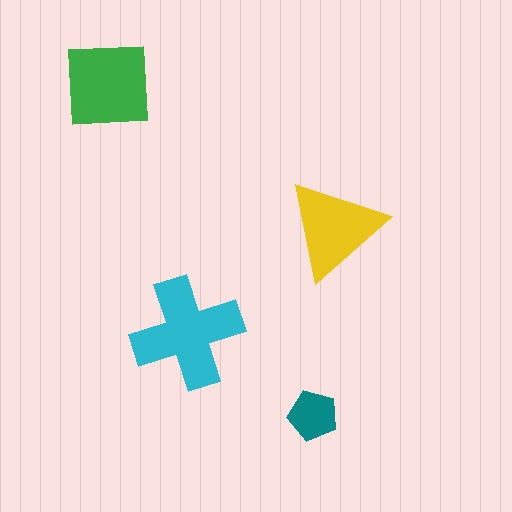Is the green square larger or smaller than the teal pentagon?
Larger.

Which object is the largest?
The cyan cross.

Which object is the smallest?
The teal pentagon.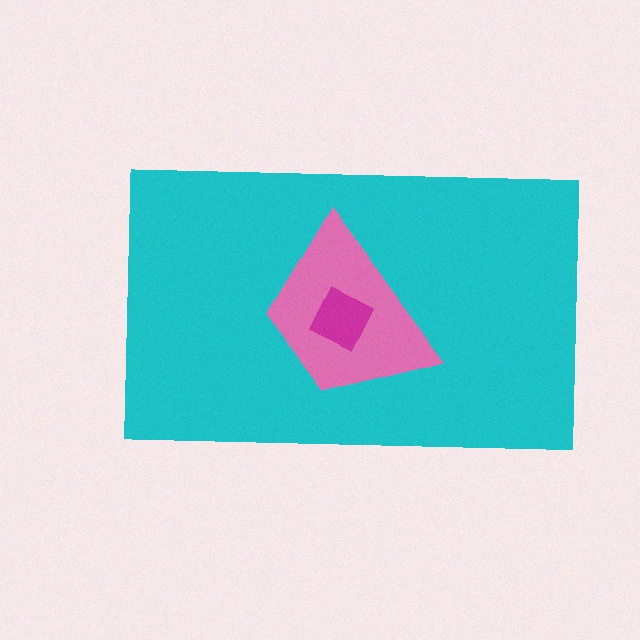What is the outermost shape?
The cyan rectangle.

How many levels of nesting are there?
3.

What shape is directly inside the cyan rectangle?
The pink trapezoid.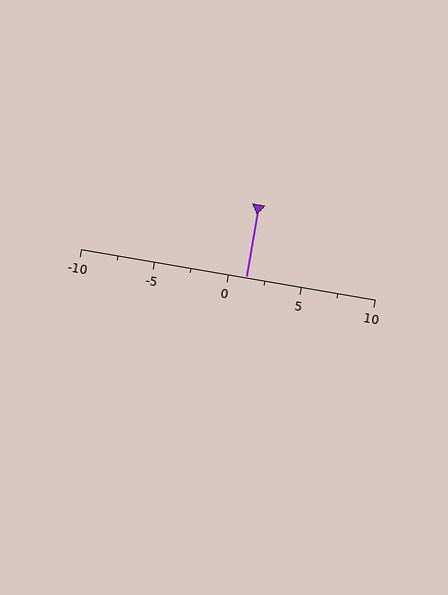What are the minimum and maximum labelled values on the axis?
The axis runs from -10 to 10.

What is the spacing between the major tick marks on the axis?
The major ticks are spaced 5 apart.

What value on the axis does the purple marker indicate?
The marker indicates approximately 1.2.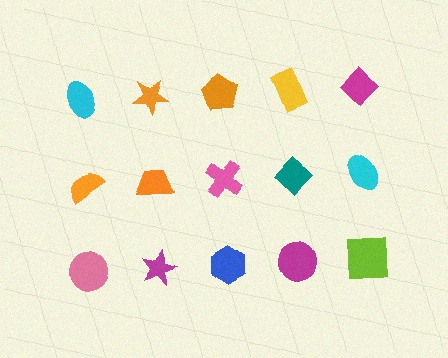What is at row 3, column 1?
A pink circle.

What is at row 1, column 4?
A yellow rectangle.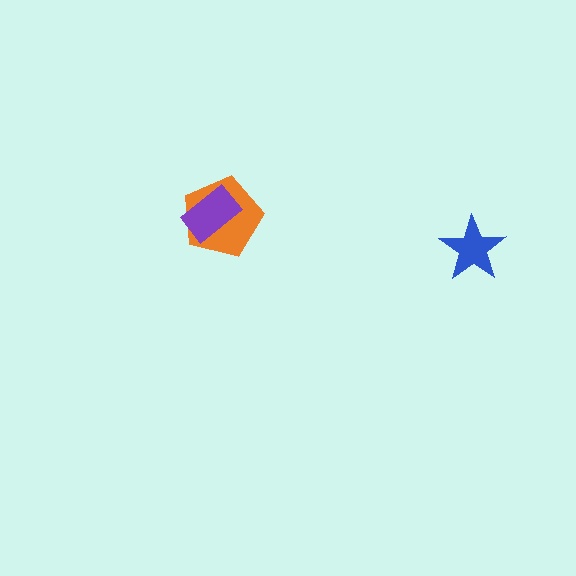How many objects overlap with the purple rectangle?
1 object overlaps with the purple rectangle.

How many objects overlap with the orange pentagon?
1 object overlaps with the orange pentagon.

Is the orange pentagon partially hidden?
Yes, it is partially covered by another shape.